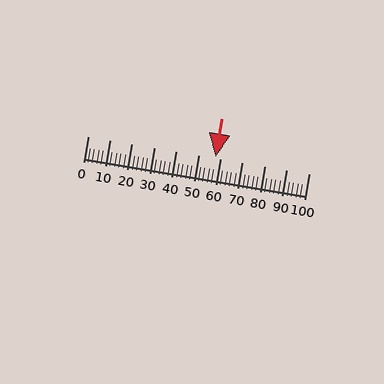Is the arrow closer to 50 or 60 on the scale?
The arrow is closer to 60.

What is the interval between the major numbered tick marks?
The major tick marks are spaced 10 units apart.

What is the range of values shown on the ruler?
The ruler shows values from 0 to 100.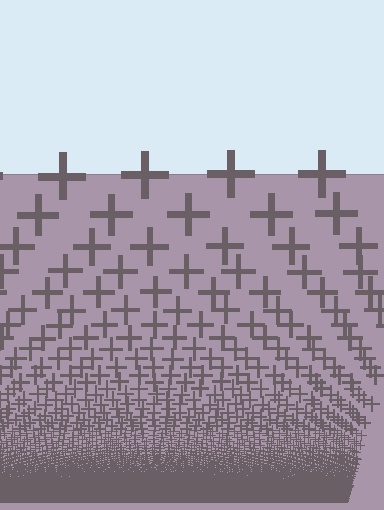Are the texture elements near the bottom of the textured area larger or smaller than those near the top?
Smaller. The gradient is inverted — elements near the bottom are smaller and denser.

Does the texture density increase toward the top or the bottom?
Density increases toward the bottom.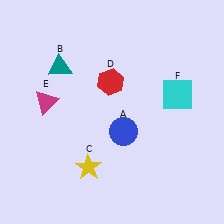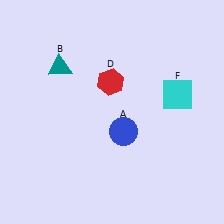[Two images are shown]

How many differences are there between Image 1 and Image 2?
There are 2 differences between the two images.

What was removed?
The magenta triangle (E), the yellow star (C) were removed in Image 2.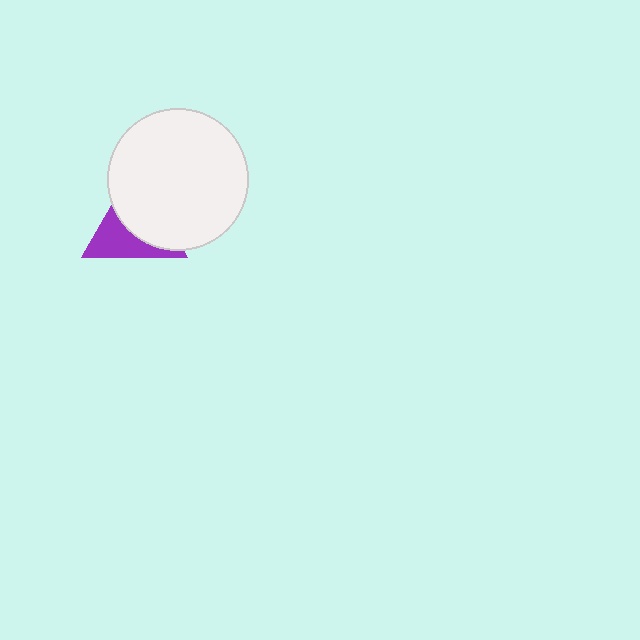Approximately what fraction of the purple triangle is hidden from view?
Roughly 57% of the purple triangle is hidden behind the white circle.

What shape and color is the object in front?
The object in front is a white circle.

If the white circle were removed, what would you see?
You would see the complete purple triangle.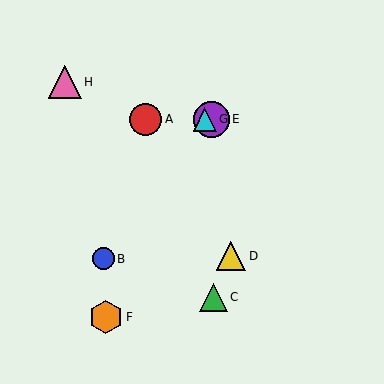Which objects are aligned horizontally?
Objects A, E, G are aligned horizontally.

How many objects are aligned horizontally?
3 objects (A, E, G) are aligned horizontally.